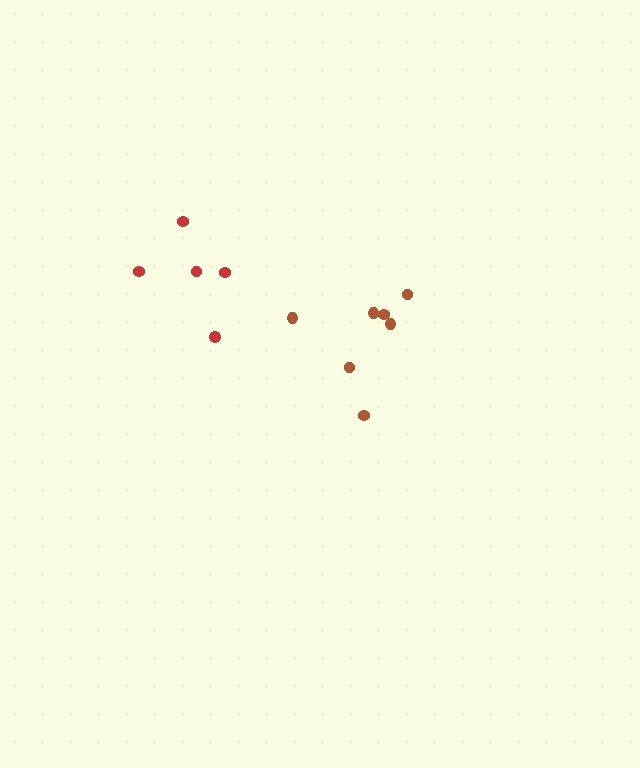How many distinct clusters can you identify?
There are 2 distinct clusters.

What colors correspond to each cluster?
The clusters are colored: red, brown.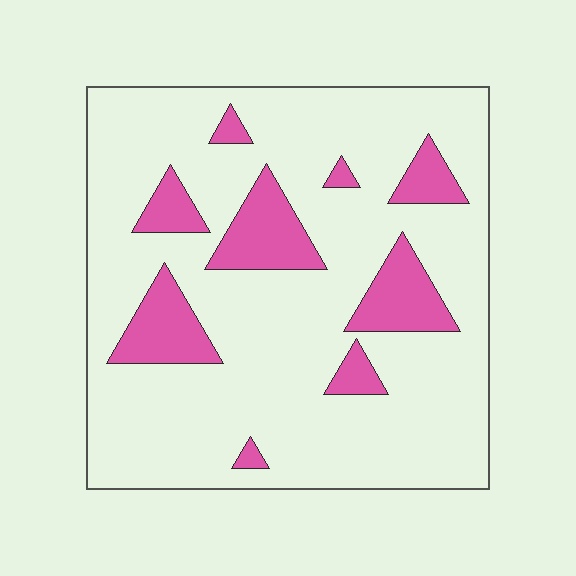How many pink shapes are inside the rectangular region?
9.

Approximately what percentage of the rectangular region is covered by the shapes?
Approximately 20%.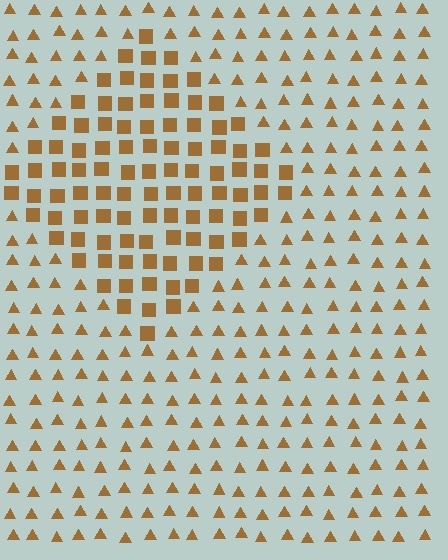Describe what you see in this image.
The image is filled with small brown elements arranged in a uniform grid. A diamond-shaped region contains squares, while the surrounding area contains triangles. The boundary is defined purely by the change in element shape.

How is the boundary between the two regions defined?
The boundary is defined by a change in element shape: squares inside vs. triangles outside. All elements share the same color and spacing.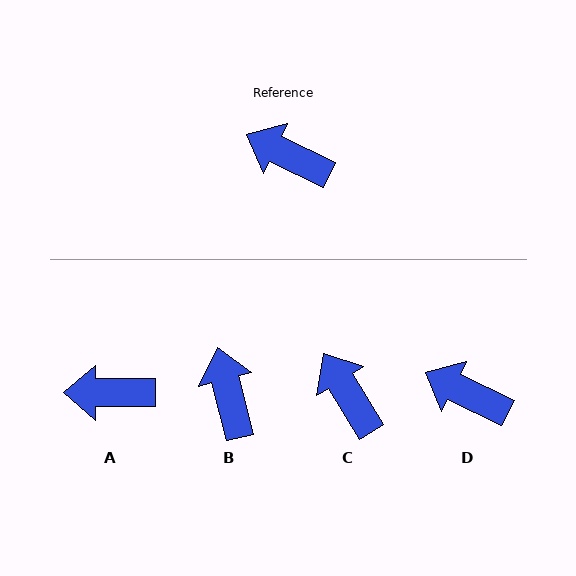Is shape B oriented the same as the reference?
No, it is off by about 49 degrees.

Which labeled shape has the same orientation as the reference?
D.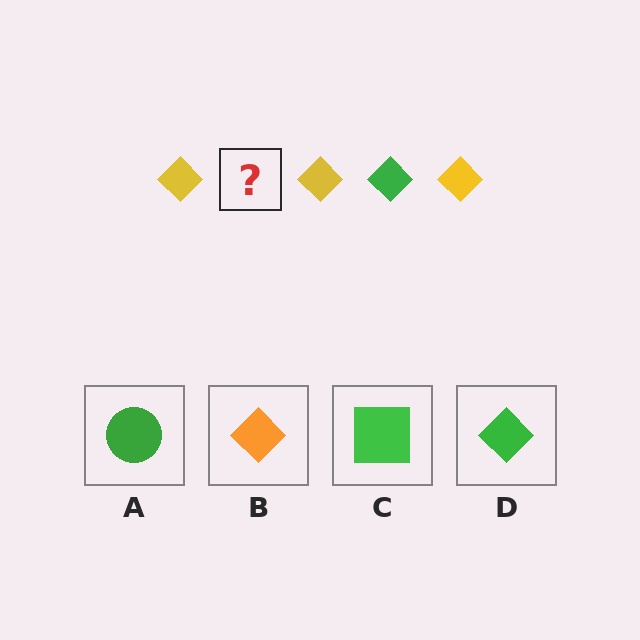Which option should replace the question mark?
Option D.